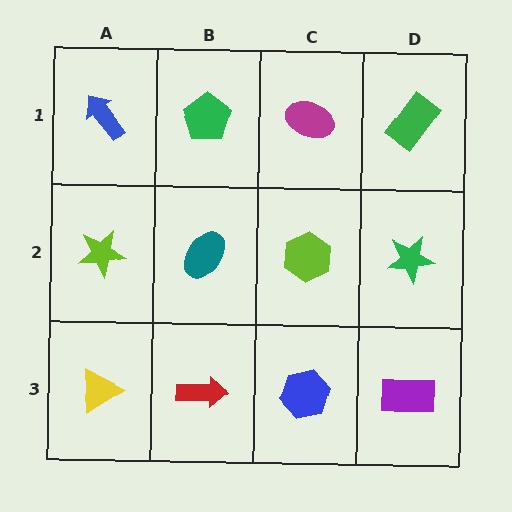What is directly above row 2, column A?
A blue arrow.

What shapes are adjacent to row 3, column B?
A teal ellipse (row 2, column B), a yellow triangle (row 3, column A), a blue hexagon (row 3, column C).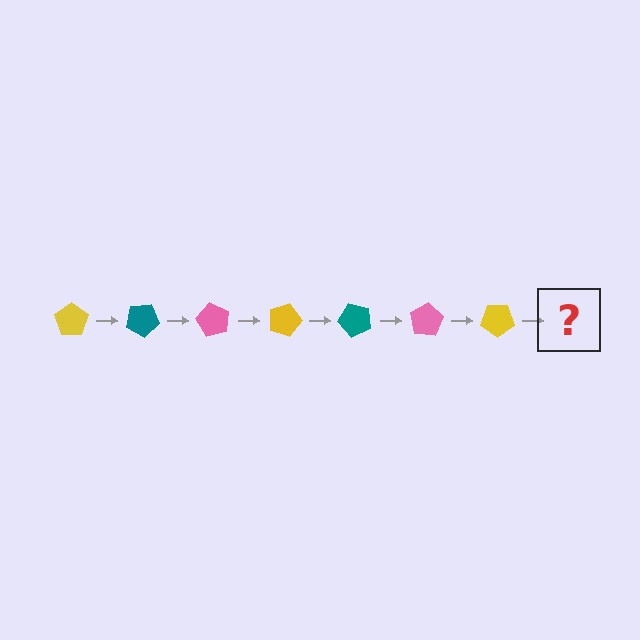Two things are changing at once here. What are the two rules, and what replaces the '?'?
The two rules are that it rotates 30 degrees each step and the color cycles through yellow, teal, and pink. The '?' should be a teal pentagon, rotated 210 degrees from the start.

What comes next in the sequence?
The next element should be a teal pentagon, rotated 210 degrees from the start.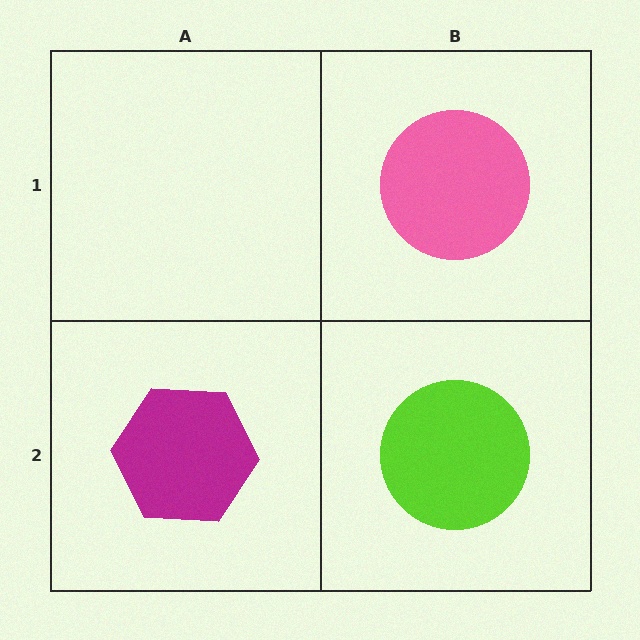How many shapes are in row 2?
2 shapes.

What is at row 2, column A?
A magenta hexagon.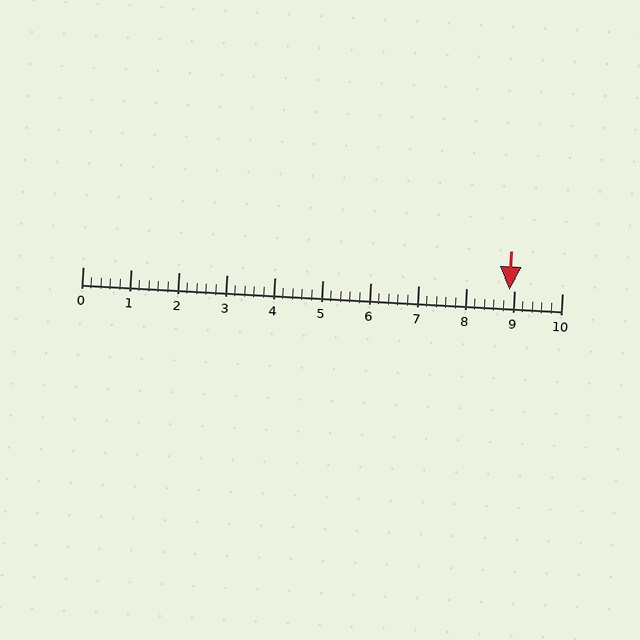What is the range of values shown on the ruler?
The ruler shows values from 0 to 10.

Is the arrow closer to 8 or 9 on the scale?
The arrow is closer to 9.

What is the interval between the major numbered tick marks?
The major tick marks are spaced 1 units apart.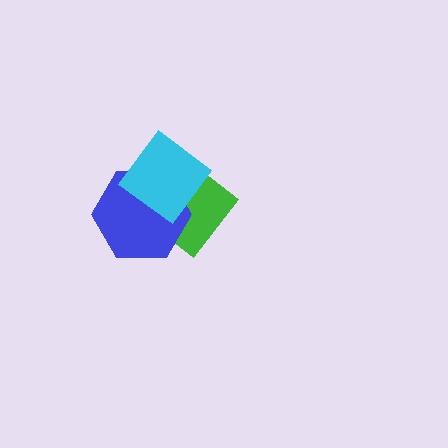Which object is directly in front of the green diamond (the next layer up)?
The blue hexagon is directly in front of the green diamond.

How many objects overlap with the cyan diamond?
2 objects overlap with the cyan diamond.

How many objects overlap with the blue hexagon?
2 objects overlap with the blue hexagon.